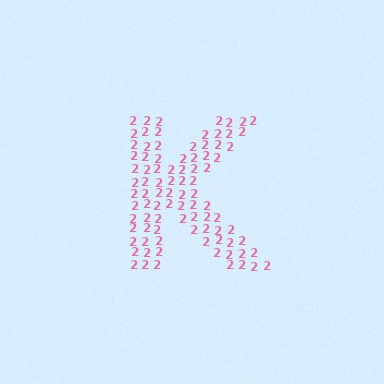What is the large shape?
The large shape is the letter K.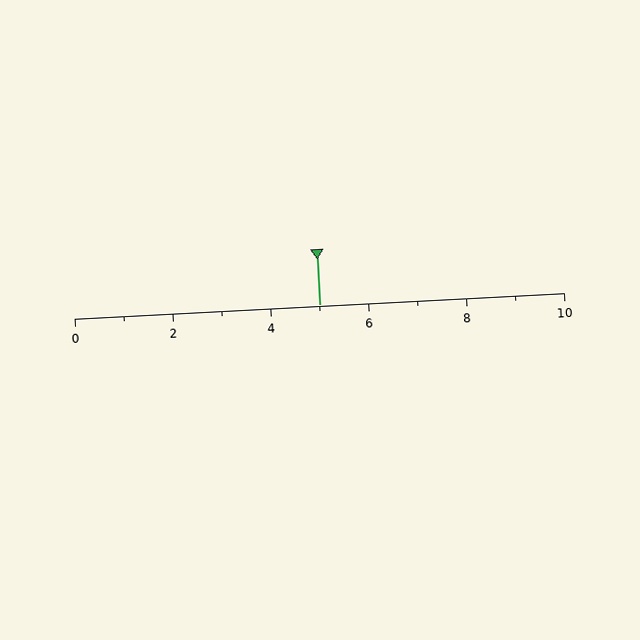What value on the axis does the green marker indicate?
The marker indicates approximately 5.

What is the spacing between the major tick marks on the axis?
The major ticks are spaced 2 apart.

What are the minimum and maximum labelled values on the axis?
The axis runs from 0 to 10.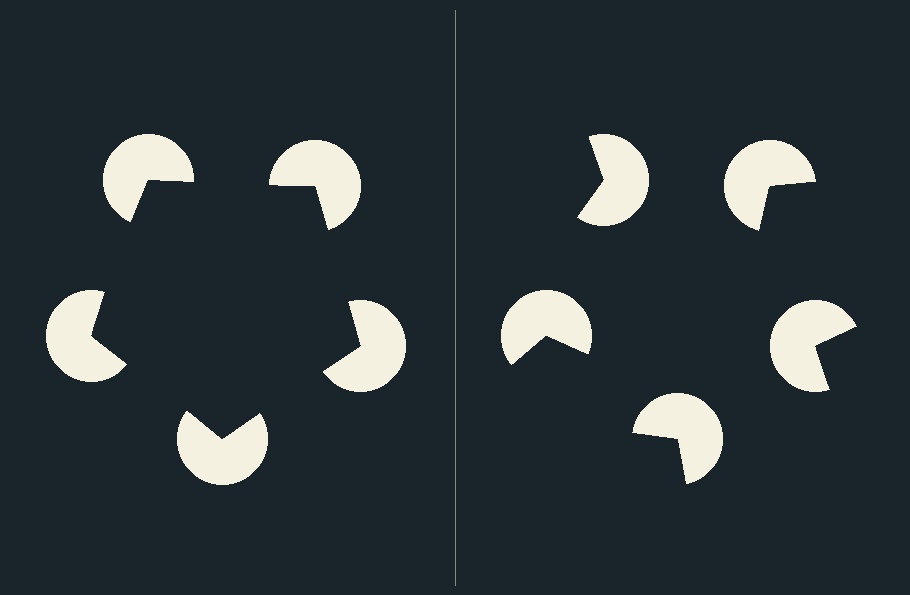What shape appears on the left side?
An illusory pentagon.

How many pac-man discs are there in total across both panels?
10 — 5 on each side.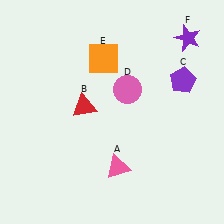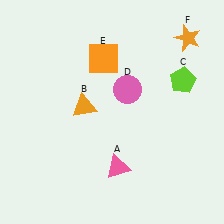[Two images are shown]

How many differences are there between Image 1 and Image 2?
There are 3 differences between the two images.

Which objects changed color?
B changed from red to orange. C changed from purple to lime. F changed from purple to orange.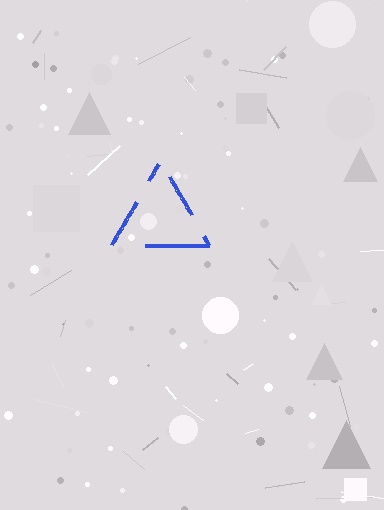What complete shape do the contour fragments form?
The contour fragments form a triangle.